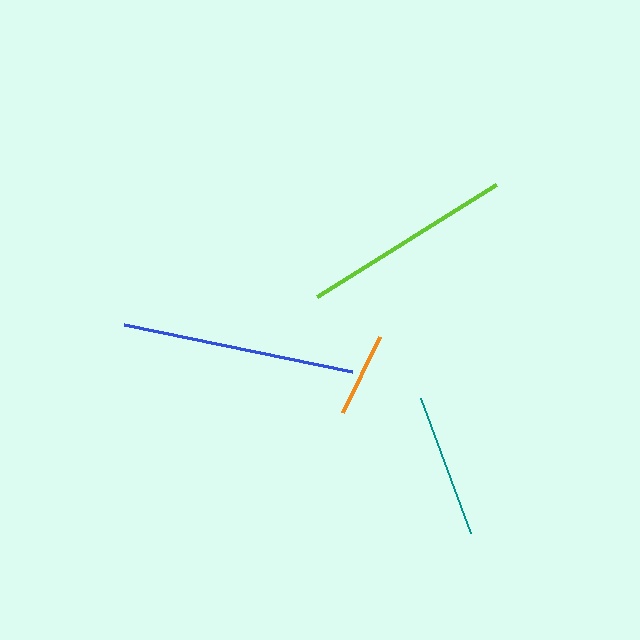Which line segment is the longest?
The blue line is the longest at approximately 233 pixels.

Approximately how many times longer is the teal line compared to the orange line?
The teal line is approximately 1.7 times the length of the orange line.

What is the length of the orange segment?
The orange segment is approximately 85 pixels long.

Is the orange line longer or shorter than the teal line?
The teal line is longer than the orange line.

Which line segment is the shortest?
The orange line is the shortest at approximately 85 pixels.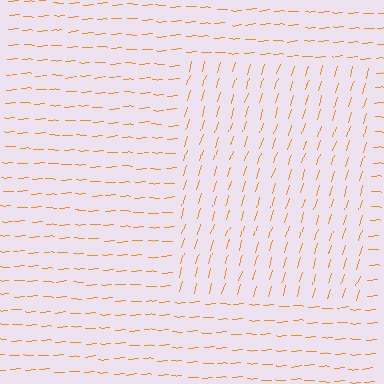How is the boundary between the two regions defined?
The boundary is defined purely by a change in line orientation (approximately 69 degrees difference). All lines are the same color and thickness.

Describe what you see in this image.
The image is filled with small orange line segments. A rectangle region in the image has lines oriented differently from the surrounding lines, creating a visible texture boundary.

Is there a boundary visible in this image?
Yes, there is a texture boundary formed by a change in line orientation.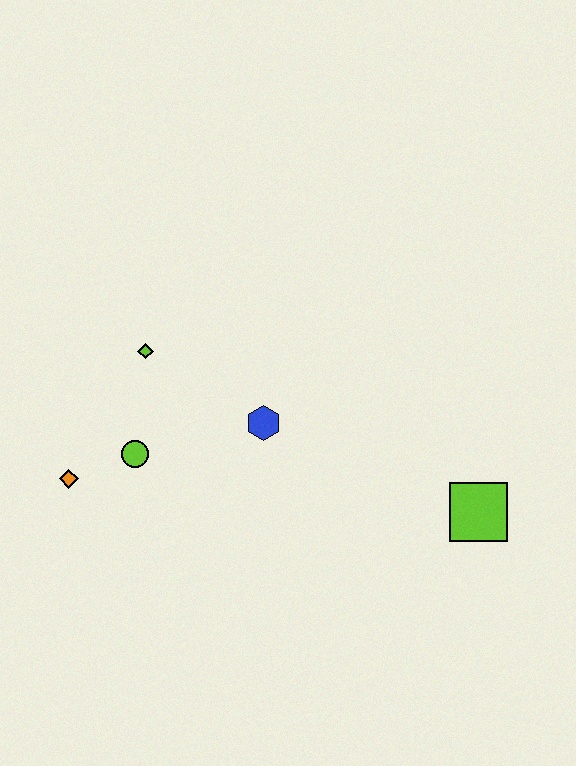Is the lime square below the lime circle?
Yes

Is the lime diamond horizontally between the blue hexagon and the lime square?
No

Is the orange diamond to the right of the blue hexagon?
No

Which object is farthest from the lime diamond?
The lime square is farthest from the lime diamond.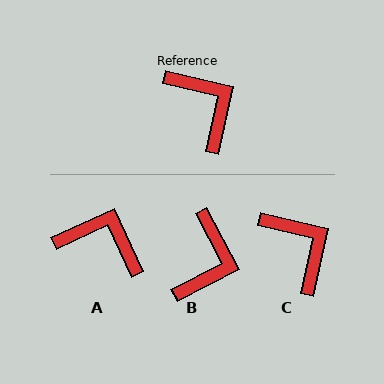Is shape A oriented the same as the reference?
No, it is off by about 38 degrees.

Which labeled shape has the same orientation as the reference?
C.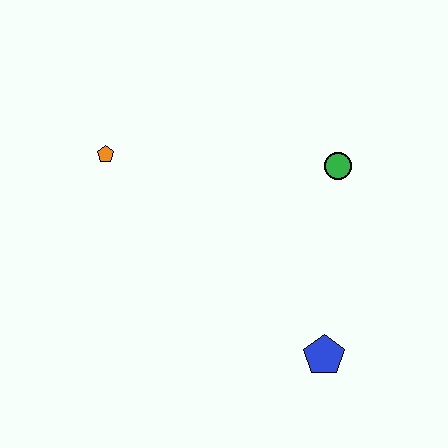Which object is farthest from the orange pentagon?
The blue pentagon is farthest from the orange pentagon.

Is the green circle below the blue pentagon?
No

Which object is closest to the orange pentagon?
The green circle is closest to the orange pentagon.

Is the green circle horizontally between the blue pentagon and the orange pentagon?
No